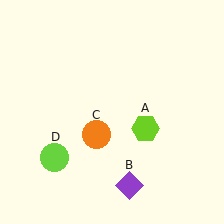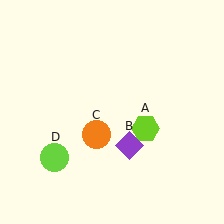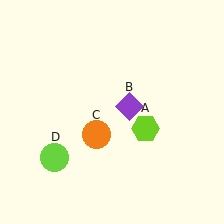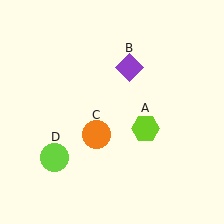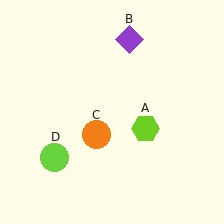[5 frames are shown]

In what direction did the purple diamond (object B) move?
The purple diamond (object B) moved up.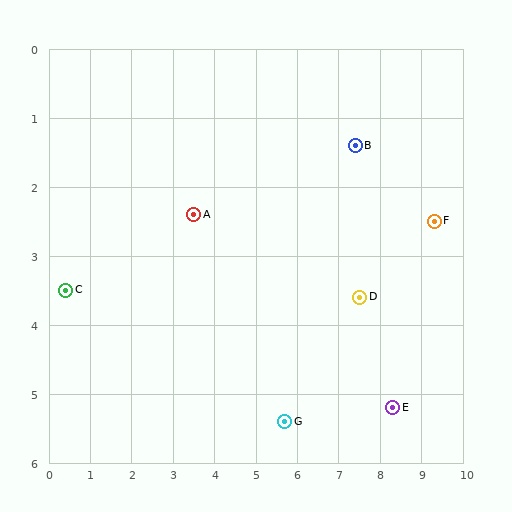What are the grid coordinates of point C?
Point C is at approximately (0.4, 3.5).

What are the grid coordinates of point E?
Point E is at approximately (8.3, 5.2).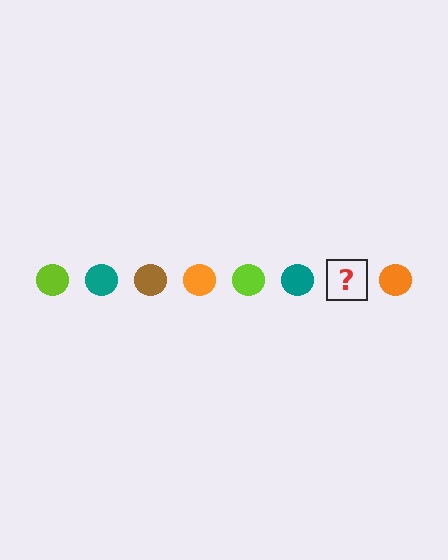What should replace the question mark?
The question mark should be replaced with a brown circle.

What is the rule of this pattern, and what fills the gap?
The rule is that the pattern cycles through lime, teal, brown, orange circles. The gap should be filled with a brown circle.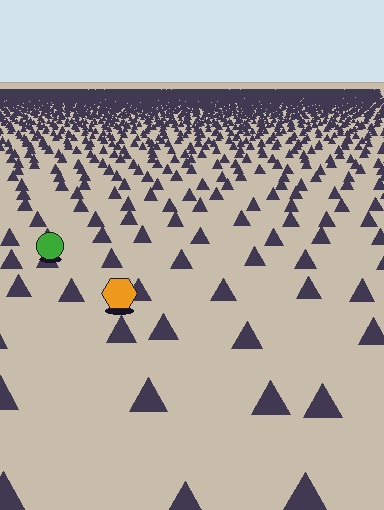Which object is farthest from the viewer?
The green circle is farthest from the viewer. It appears smaller and the ground texture around it is denser.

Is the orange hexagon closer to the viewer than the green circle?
Yes. The orange hexagon is closer — you can tell from the texture gradient: the ground texture is coarser near it.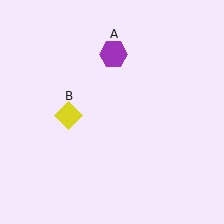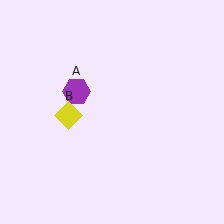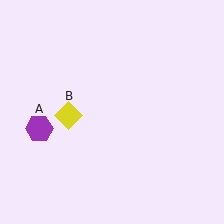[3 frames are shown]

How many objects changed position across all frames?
1 object changed position: purple hexagon (object A).